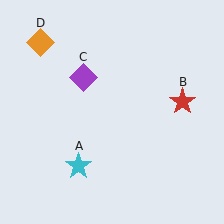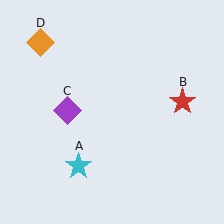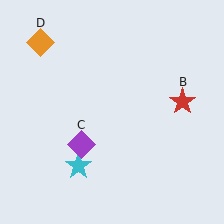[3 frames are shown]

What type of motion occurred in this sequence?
The purple diamond (object C) rotated counterclockwise around the center of the scene.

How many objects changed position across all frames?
1 object changed position: purple diamond (object C).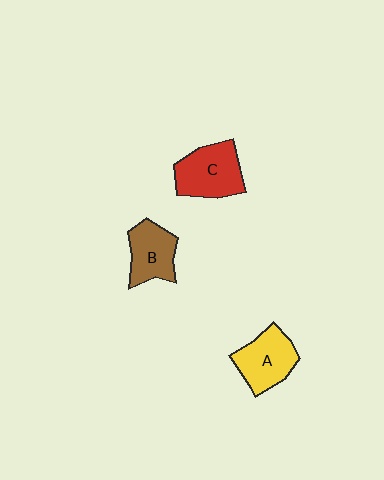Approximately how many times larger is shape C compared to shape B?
Approximately 1.2 times.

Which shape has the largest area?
Shape C (red).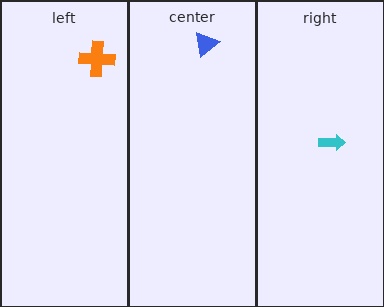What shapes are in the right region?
The cyan arrow.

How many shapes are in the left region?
1.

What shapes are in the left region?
The orange cross.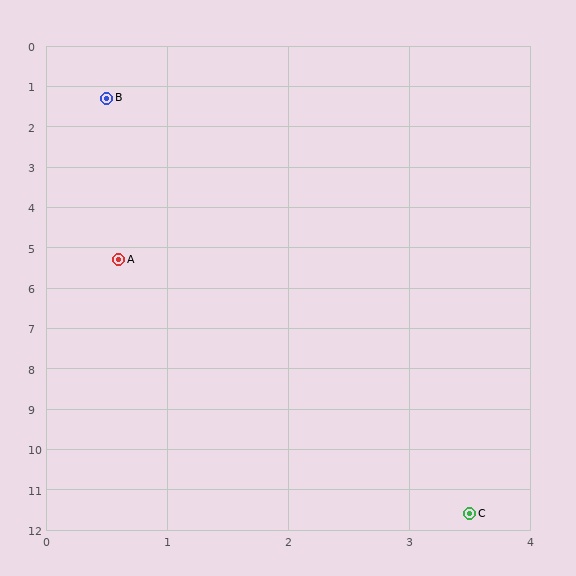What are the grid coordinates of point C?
Point C is at approximately (3.5, 11.6).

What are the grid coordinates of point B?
Point B is at approximately (0.5, 1.3).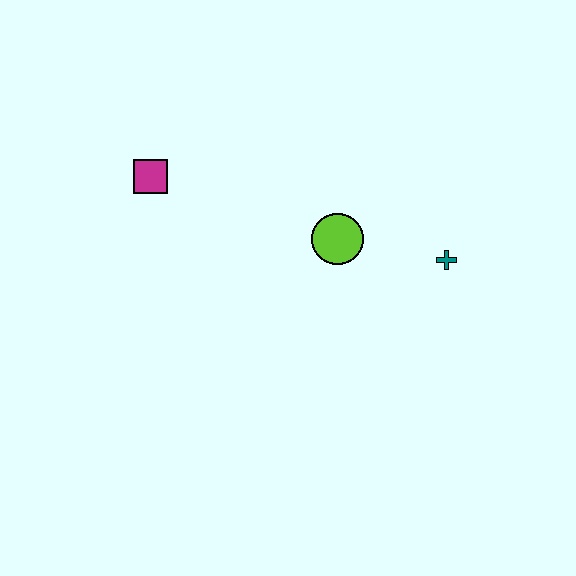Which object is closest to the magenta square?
The lime circle is closest to the magenta square.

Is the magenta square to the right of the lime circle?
No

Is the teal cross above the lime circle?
No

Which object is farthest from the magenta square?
The teal cross is farthest from the magenta square.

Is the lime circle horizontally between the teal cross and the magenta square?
Yes